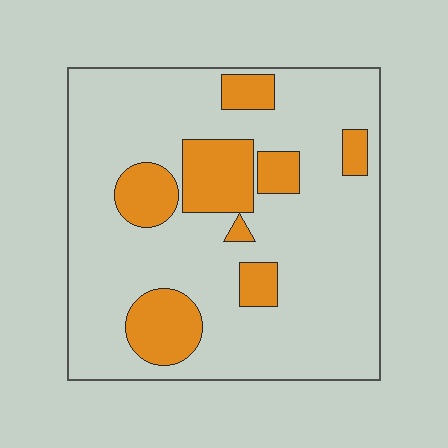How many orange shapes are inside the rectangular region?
8.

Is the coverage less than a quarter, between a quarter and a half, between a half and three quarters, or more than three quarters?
Less than a quarter.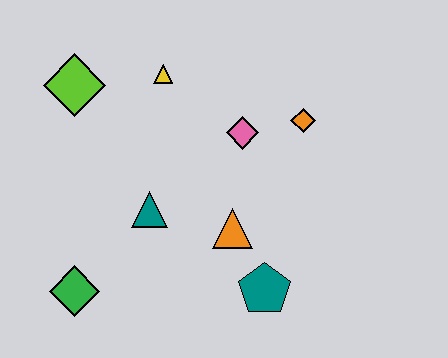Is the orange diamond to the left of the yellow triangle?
No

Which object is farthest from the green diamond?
The orange diamond is farthest from the green diamond.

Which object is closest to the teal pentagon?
The orange triangle is closest to the teal pentagon.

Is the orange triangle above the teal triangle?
No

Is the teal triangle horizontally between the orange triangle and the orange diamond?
No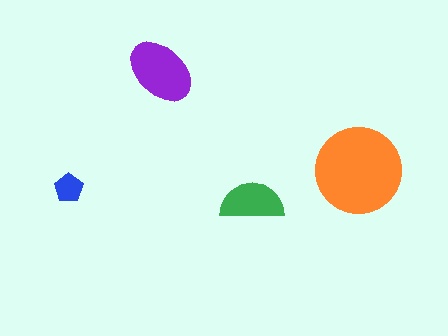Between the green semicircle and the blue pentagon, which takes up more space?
The green semicircle.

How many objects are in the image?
There are 4 objects in the image.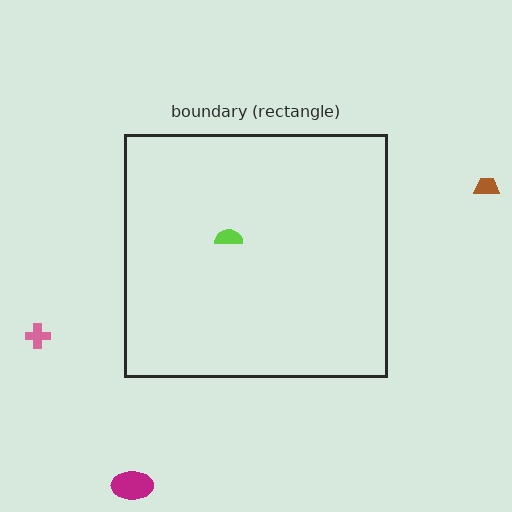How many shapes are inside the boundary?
1 inside, 3 outside.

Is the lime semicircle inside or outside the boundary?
Inside.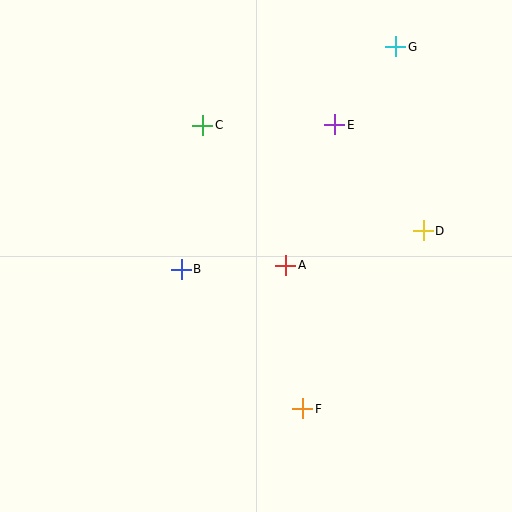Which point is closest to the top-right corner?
Point G is closest to the top-right corner.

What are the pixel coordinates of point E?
Point E is at (335, 125).